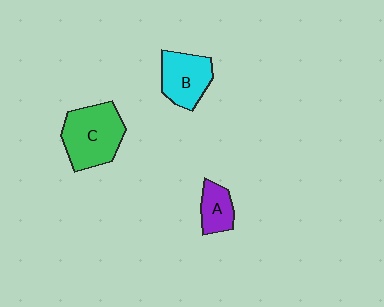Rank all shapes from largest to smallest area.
From largest to smallest: C (green), B (cyan), A (purple).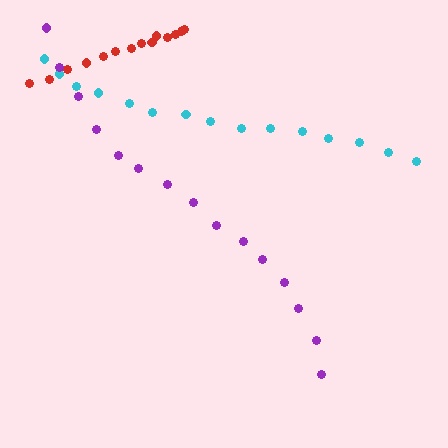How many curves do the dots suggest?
There are 3 distinct paths.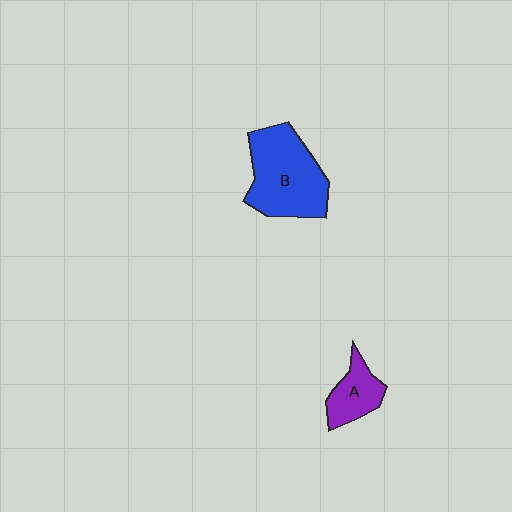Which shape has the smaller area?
Shape A (purple).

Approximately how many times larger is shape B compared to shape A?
Approximately 2.3 times.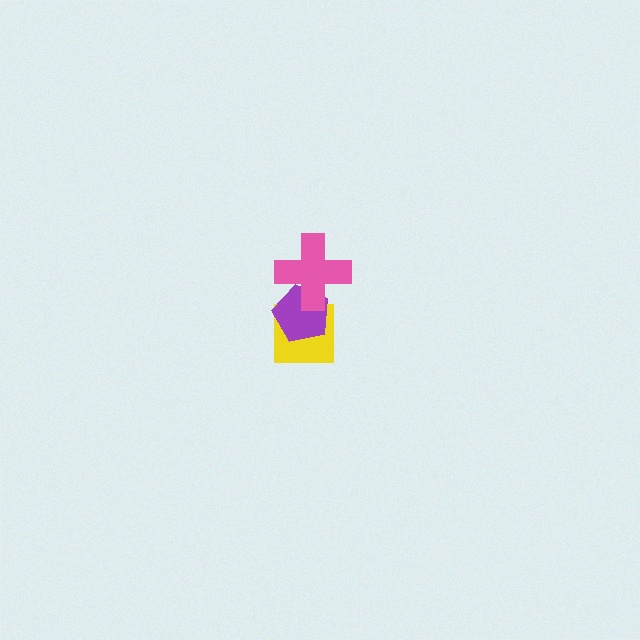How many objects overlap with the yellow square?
1 object overlaps with the yellow square.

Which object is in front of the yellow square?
The purple pentagon is in front of the yellow square.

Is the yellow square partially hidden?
Yes, it is partially covered by another shape.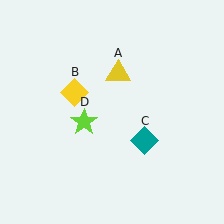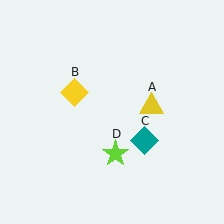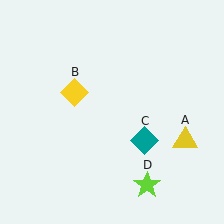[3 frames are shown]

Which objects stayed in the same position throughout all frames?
Yellow diamond (object B) and teal diamond (object C) remained stationary.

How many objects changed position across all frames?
2 objects changed position: yellow triangle (object A), lime star (object D).